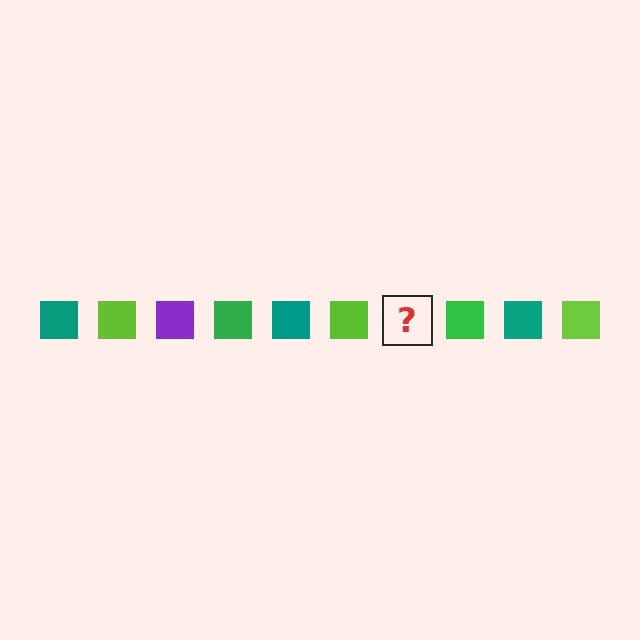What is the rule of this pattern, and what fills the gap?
The rule is that the pattern cycles through teal, lime, purple, green squares. The gap should be filled with a purple square.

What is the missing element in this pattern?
The missing element is a purple square.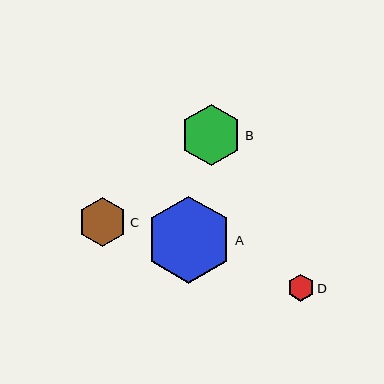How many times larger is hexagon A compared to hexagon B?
Hexagon A is approximately 1.4 times the size of hexagon B.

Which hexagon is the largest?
Hexagon A is the largest with a size of approximately 87 pixels.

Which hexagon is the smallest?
Hexagon D is the smallest with a size of approximately 27 pixels.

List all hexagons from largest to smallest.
From largest to smallest: A, B, C, D.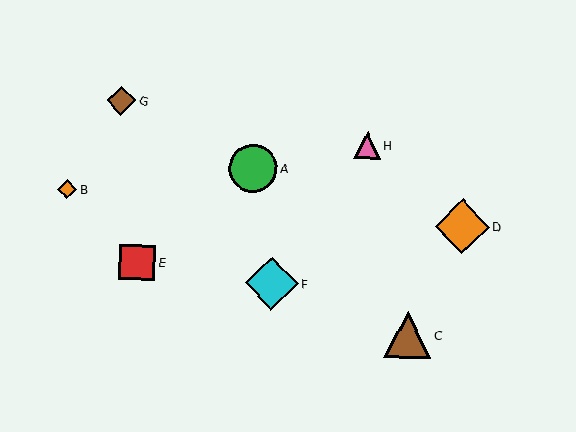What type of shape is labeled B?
Shape B is an orange diamond.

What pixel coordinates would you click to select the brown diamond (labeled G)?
Click at (121, 101) to select the brown diamond G.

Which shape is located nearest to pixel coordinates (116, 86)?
The brown diamond (labeled G) at (121, 101) is nearest to that location.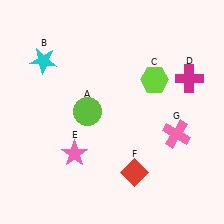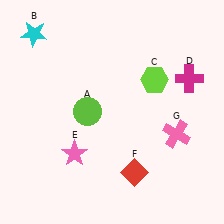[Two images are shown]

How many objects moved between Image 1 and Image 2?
1 object moved between the two images.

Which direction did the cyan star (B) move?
The cyan star (B) moved up.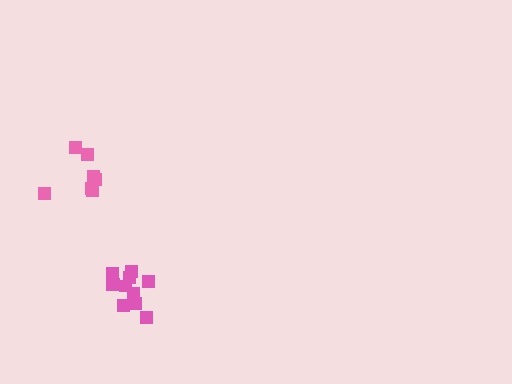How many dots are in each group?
Group 1: 11 dots, Group 2: 7 dots (18 total).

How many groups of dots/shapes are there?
There are 2 groups.